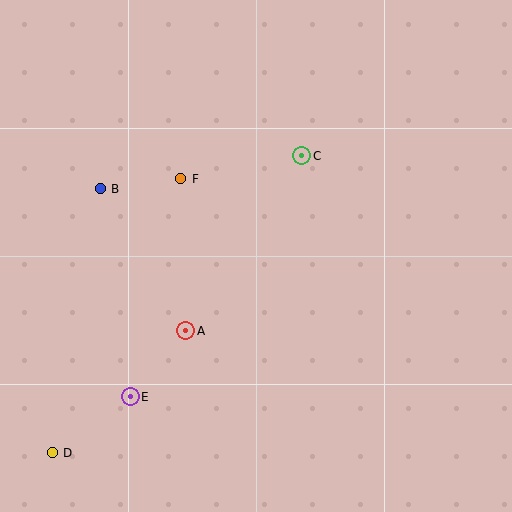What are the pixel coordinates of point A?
Point A is at (186, 331).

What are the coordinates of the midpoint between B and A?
The midpoint between B and A is at (143, 260).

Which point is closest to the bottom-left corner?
Point D is closest to the bottom-left corner.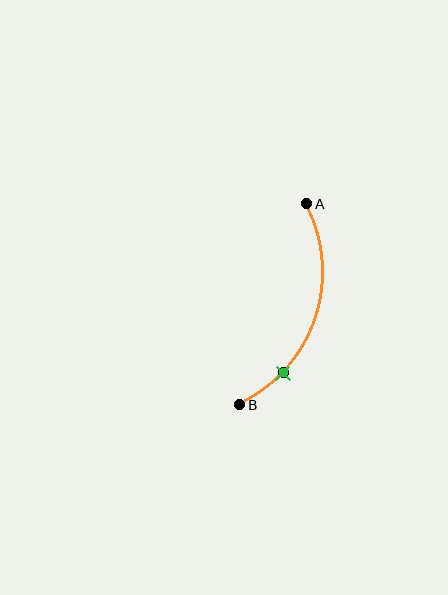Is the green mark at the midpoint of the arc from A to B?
No. The green mark lies on the arc but is closer to endpoint B. The arc midpoint would be at the point on the curve equidistant along the arc from both A and B.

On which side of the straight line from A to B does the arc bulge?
The arc bulges to the right of the straight line connecting A and B.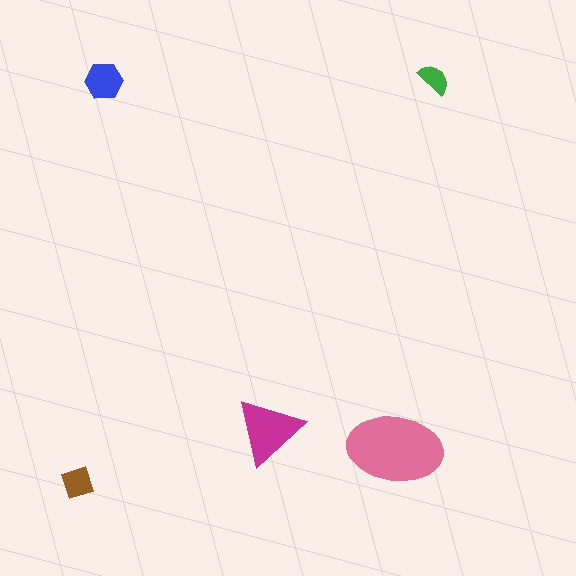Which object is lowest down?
The brown diamond is bottommost.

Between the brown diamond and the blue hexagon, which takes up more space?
The blue hexagon.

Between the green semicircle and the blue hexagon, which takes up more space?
The blue hexagon.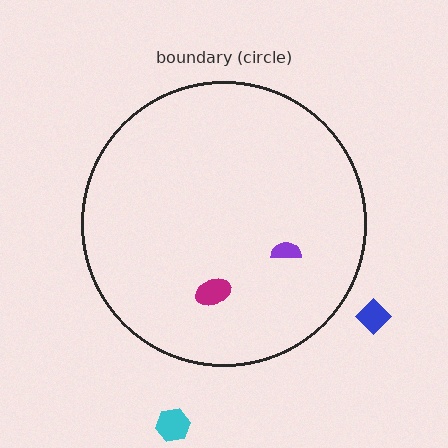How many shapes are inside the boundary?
2 inside, 2 outside.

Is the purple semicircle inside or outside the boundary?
Inside.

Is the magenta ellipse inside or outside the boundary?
Inside.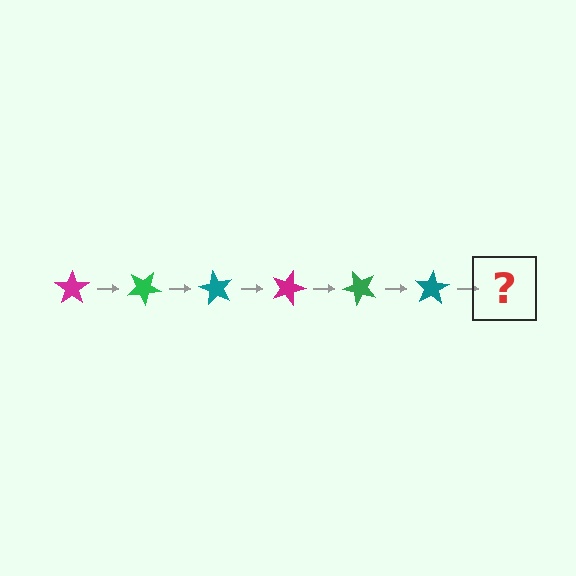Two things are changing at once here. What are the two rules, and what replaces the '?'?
The two rules are that it rotates 30 degrees each step and the color cycles through magenta, green, and teal. The '?' should be a magenta star, rotated 180 degrees from the start.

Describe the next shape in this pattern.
It should be a magenta star, rotated 180 degrees from the start.